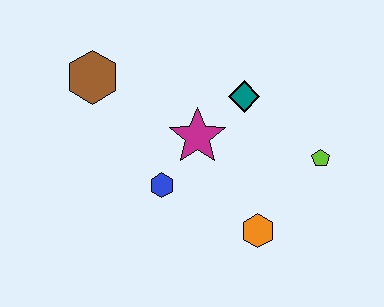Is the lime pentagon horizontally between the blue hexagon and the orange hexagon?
No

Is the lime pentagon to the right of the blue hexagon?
Yes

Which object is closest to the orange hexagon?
The lime pentagon is closest to the orange hexagon.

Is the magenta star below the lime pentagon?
No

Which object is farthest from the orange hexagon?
The brown hexagon is farthest from the orange hexagon.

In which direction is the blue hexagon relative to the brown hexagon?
The blue hexagon is below the brown hexagon.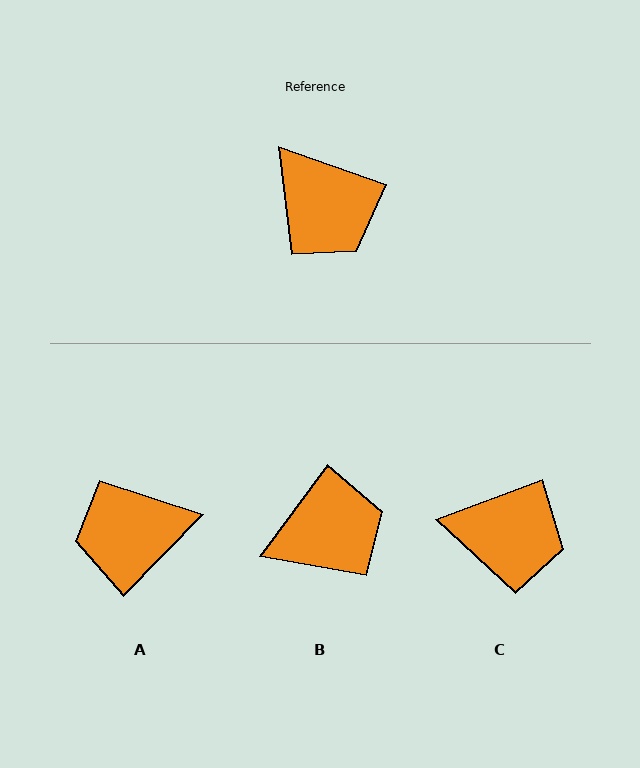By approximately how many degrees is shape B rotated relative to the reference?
Approximately 73 degrees counter-clockwise.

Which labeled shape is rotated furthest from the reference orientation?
A, about 115 degrees away.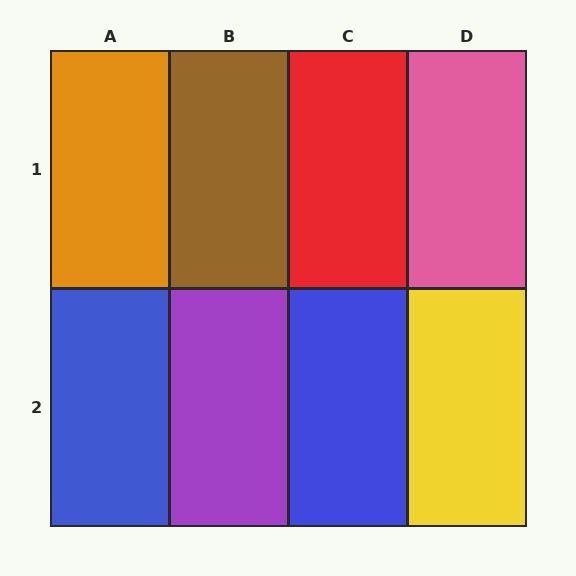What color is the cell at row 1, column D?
Pink.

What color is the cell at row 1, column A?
Orange.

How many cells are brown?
1 cell is brown.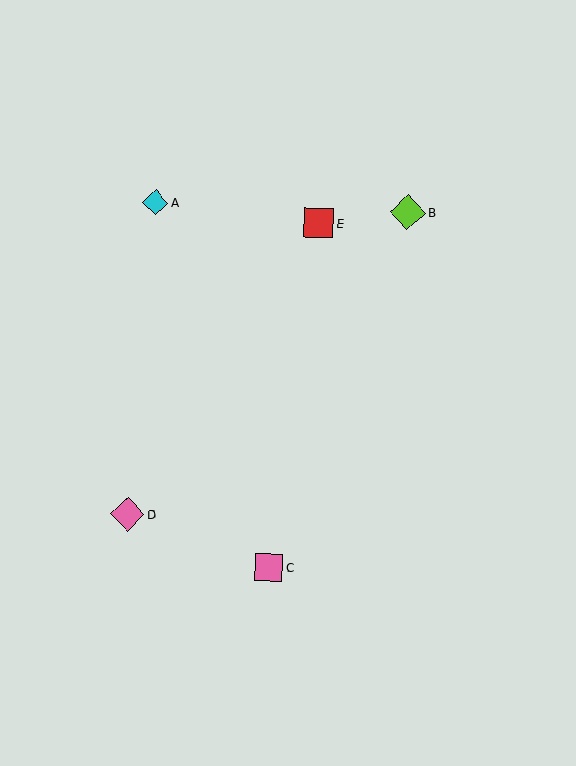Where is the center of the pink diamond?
The center of the pink diamond is at (127, 514).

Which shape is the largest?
The lime diamond (labeled B) is the largest.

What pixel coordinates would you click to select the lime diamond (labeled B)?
Click at (407, 212) to select the lime diamond B.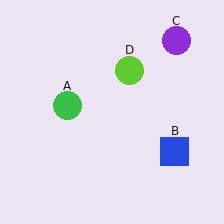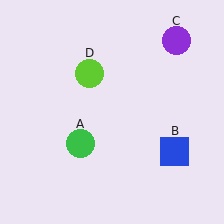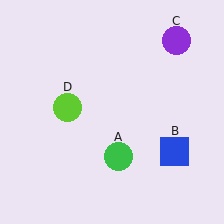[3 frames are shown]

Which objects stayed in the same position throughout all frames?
Blue square (object B) and purple circle (object C) remained stationary.